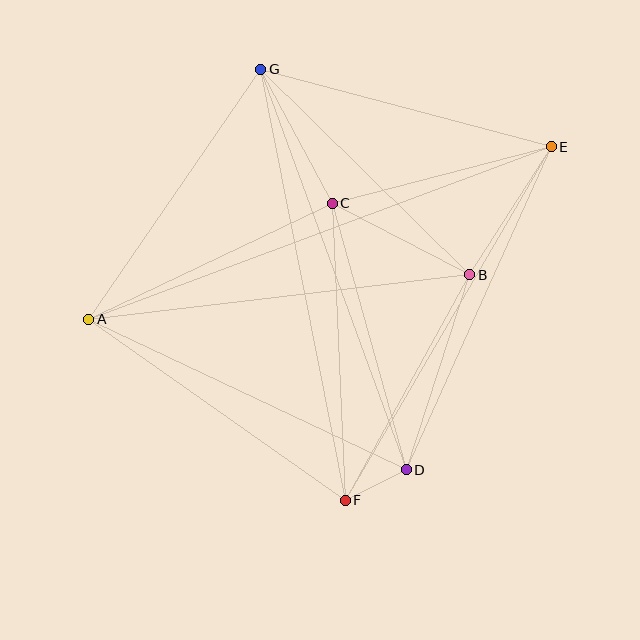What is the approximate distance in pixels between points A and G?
The distance between A and G is approximately 303 pixels.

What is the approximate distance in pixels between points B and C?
The distance between B and C is approximately 155 pixels.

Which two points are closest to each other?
Points D and F are closest to each other.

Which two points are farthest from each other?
Points A and E are farthest from each other.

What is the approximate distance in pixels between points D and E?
The distance between D and E is approximately 354 pixels.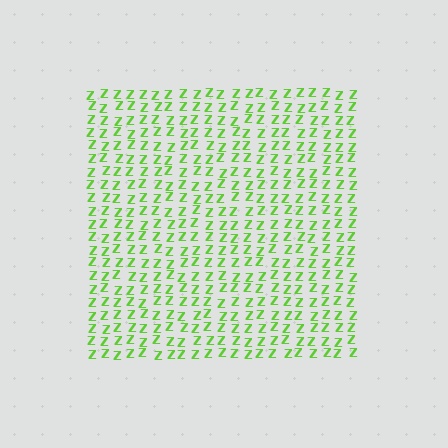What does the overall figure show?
The overall figure shows a square.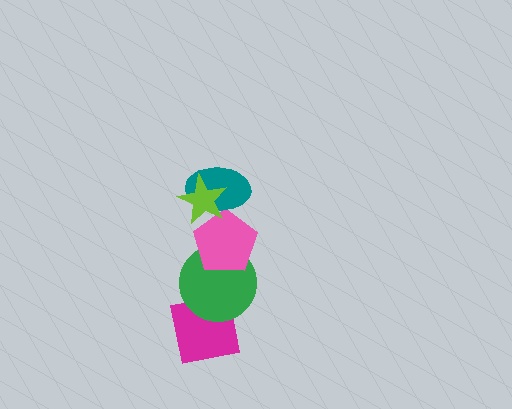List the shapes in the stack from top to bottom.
From top to bottom: the lime star, the teal ellipse, the pink pentagon, the green circle, the magenta square.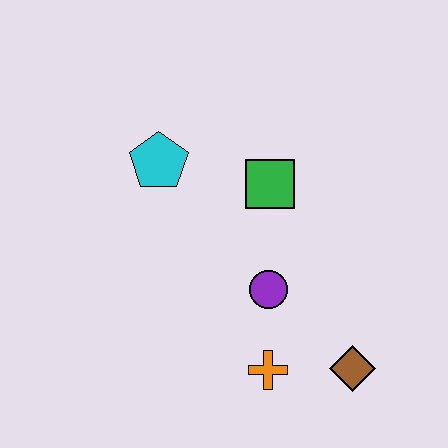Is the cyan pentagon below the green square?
No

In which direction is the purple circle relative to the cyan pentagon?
The purple circle is below the cyan pentagon.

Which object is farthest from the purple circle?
The cyan pentagon is farthest from the purple circle.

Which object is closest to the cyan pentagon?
The green square is closest to the cyan pentagon.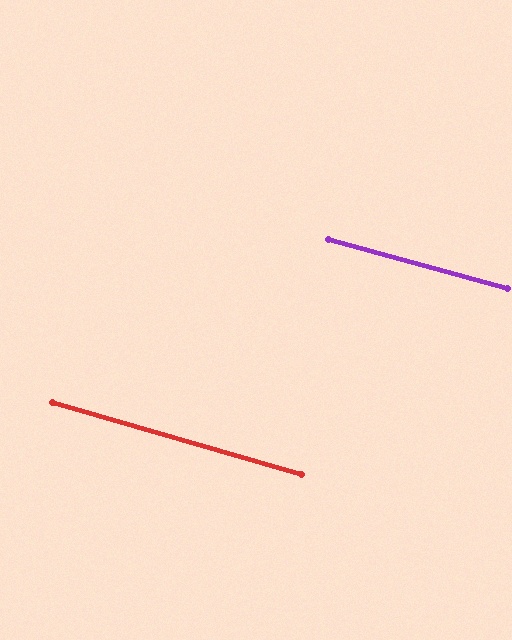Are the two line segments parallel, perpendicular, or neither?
Parallel — their directions differ by only 0.8°.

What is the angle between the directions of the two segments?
Approximately 1 degree.